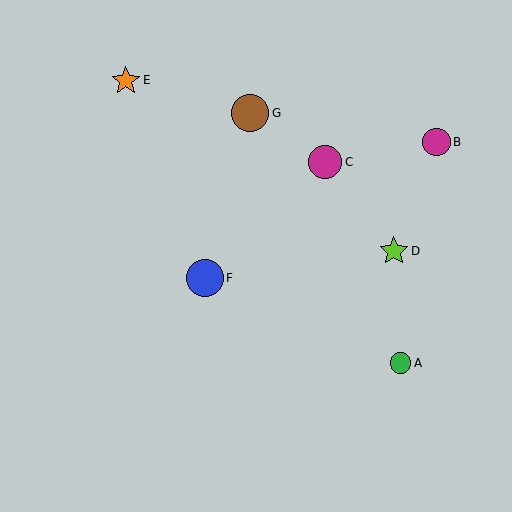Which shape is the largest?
The brown circle (labeled G) is the largest.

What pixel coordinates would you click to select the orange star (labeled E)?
Click at (126, 81) to select the orange star E.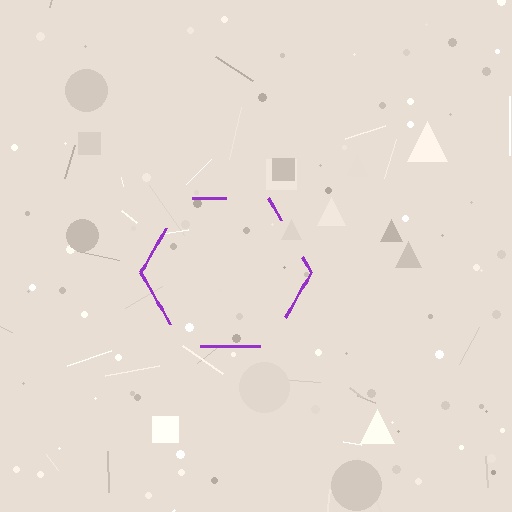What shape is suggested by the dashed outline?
The dashed outline suggests a hexagon.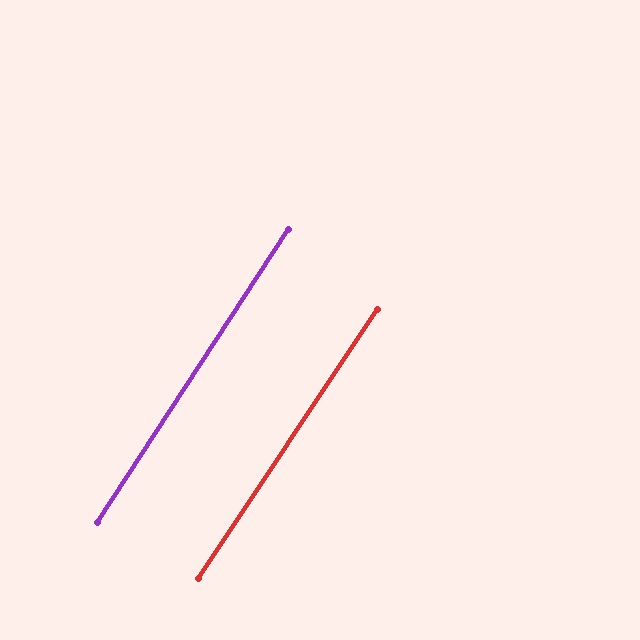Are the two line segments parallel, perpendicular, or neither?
Parallel — their directions differ by only 0.4°.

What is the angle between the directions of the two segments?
Approximately 0 degrees.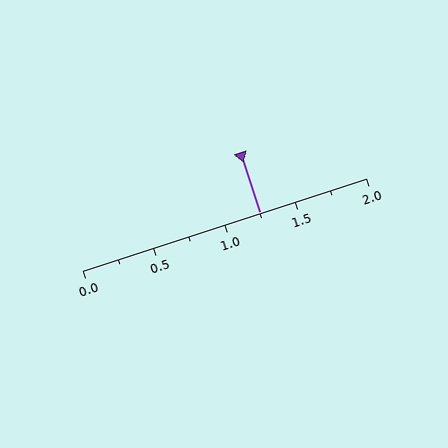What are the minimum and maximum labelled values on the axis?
The axis runs from 0.0 to 2.0.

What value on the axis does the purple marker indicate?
The marker indicates approximately 1.25.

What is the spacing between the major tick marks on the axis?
The major ticks are spaced 0.5 apart.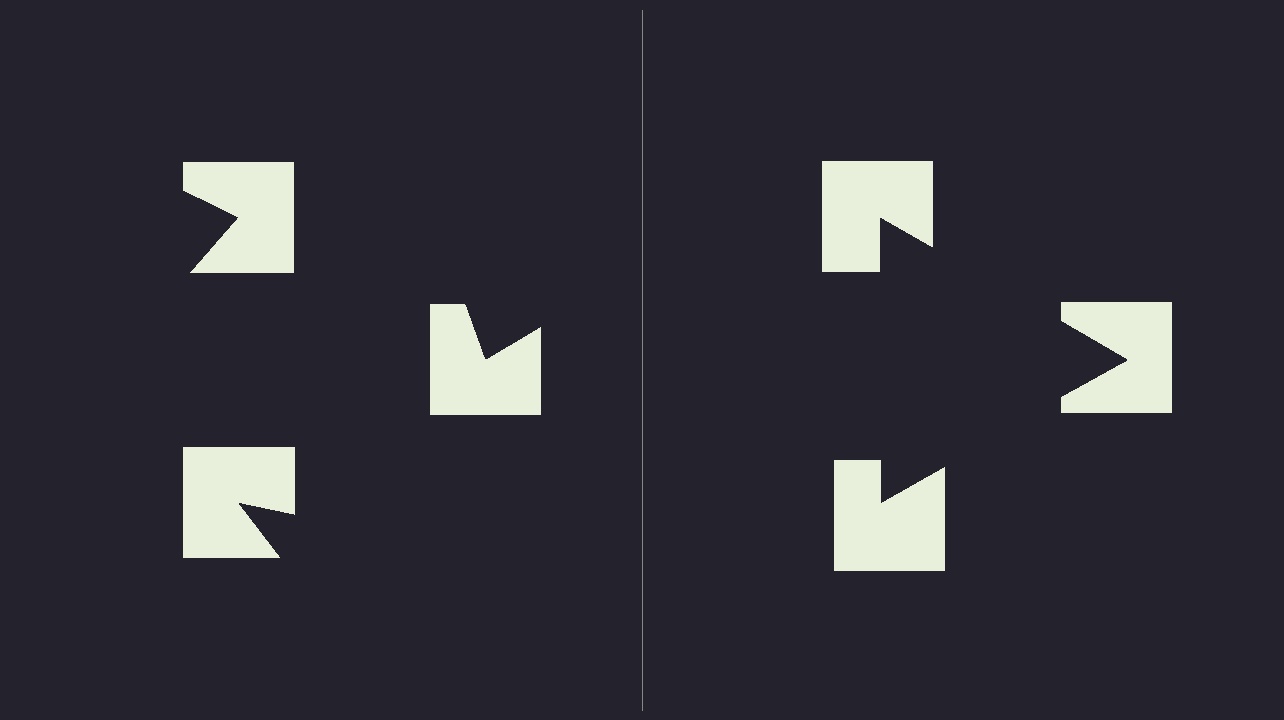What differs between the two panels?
The notched squares are positioned identically on both sides; only the wedge orientations differ. On the right they align to a triangle; on the left they are misaligned.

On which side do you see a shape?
An illusory triangle appears on the right side. On the left side the wedge cuts are rotated, so no coherent shape forms.